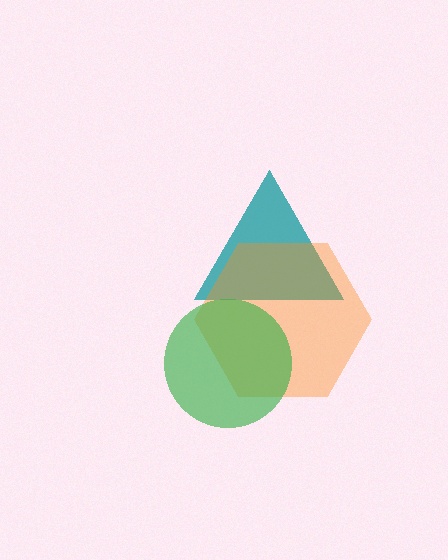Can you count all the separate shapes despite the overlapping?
Yes, there are 3 separate shapes.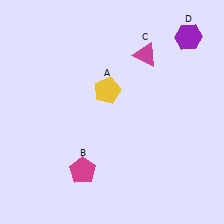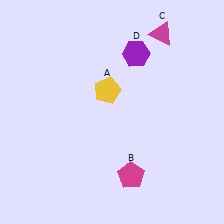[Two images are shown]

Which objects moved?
The objects that moved are: the magenta pentagon (B), the magenta triangle (C), the purple hexagon (D).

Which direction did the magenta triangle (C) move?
The magenta triangle (C) moved up.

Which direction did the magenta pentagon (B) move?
The magenta pentagon (B) moved right.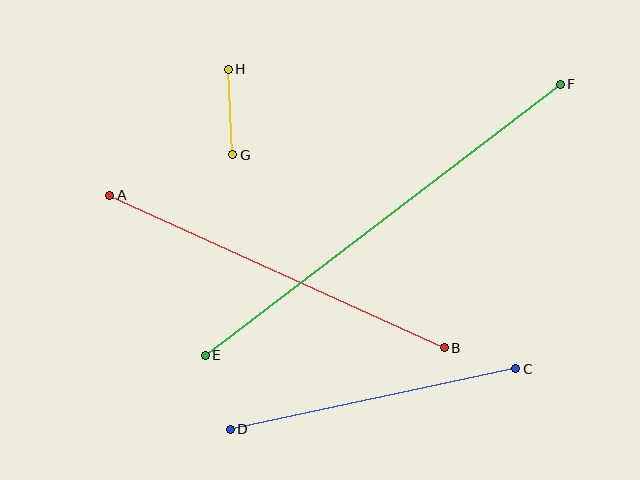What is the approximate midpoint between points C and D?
The midpoint is at approximately (373, 399) pixels.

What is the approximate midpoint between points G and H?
The midpoint is at approximately (230, 112) pixels.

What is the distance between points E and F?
The distance is approximately 447 pixels.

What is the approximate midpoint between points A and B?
The midpoint is at approximately (277, 271) pixels.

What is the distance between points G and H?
The distance is approximately 86 pixels.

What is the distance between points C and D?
The distance is approximately 292 pixels.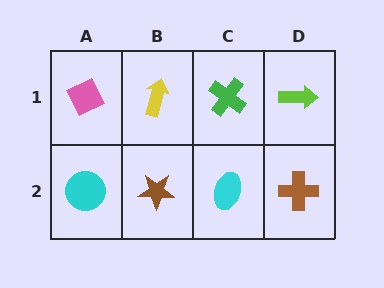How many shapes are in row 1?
4 shapes.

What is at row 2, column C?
A cyan ellipse.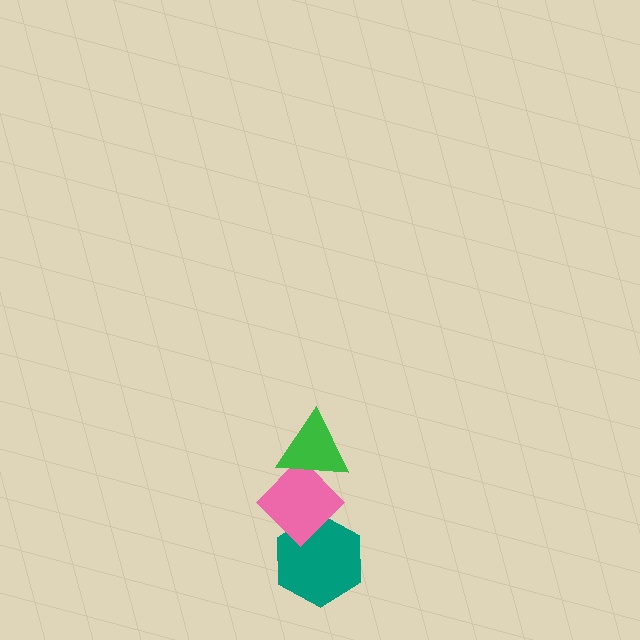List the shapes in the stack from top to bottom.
From top to bottom: the green triangle, the pink diamond, the teal hexagon.